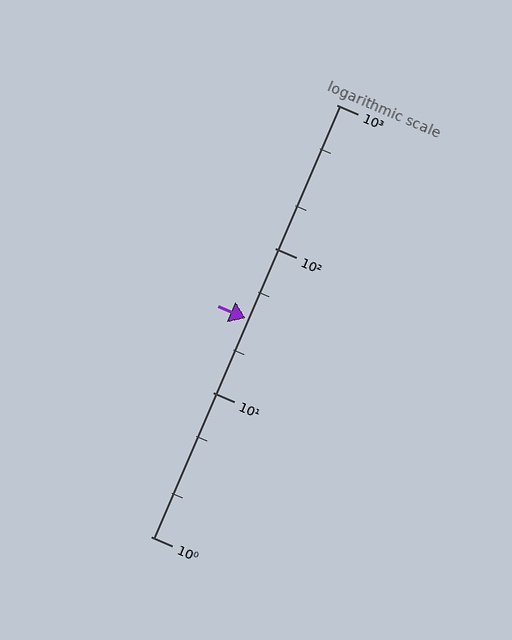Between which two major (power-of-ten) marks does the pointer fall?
The pointer is between 10 and 100.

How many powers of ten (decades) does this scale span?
The scale spans 3 decades, from 1 to 1000.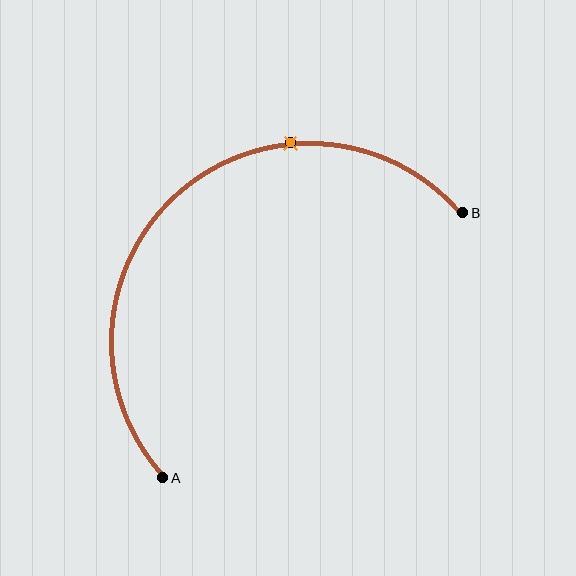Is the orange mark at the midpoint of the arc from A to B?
No. The orange mark lies on the arc but is closer to endpoint B. The arc midpoint would be at the point on the curve equidistant along the arc from both A and B.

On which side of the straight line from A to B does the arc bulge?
The arc bulges above and to the left of the straight line connecting A and B.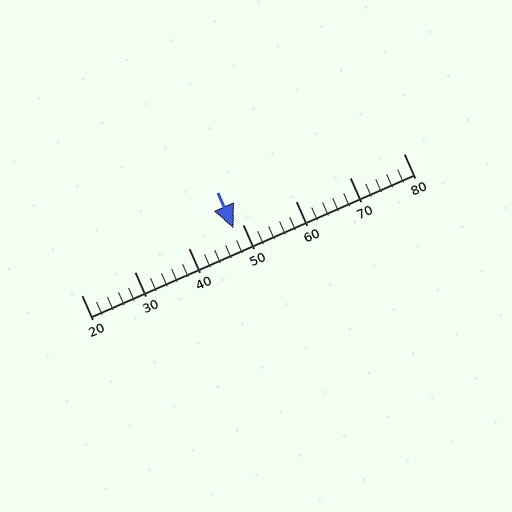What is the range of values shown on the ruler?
The ruler shows values from 20 to 80.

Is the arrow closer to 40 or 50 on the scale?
The arrow is closer to 50.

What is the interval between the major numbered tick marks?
The major tick marks are spaced 10 units apart.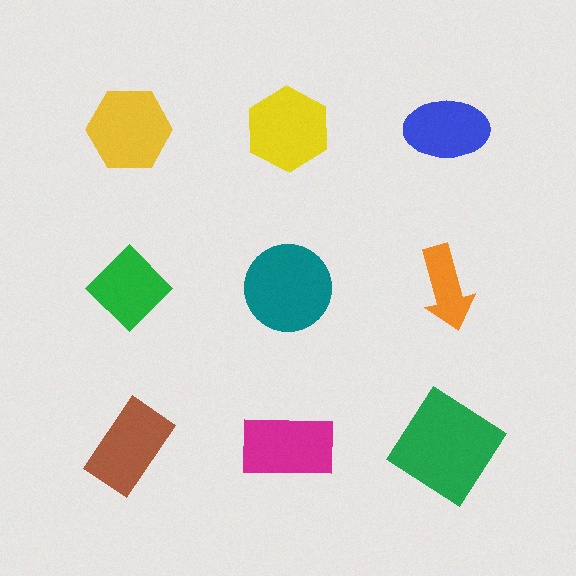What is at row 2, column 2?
A teal circle.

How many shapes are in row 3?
3 shapes.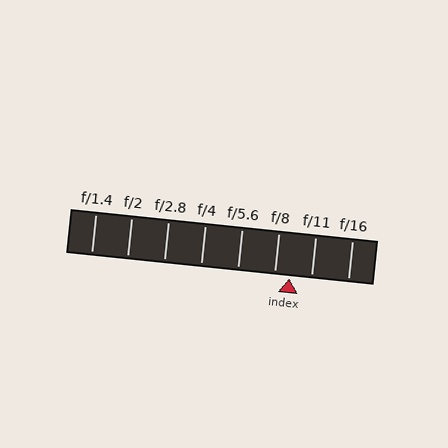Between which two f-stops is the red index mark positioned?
The index mark is between f/8 and f/11.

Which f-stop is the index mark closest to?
The index mark is closest to f/8.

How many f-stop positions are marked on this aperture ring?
There are 8 f-stop positions marked.